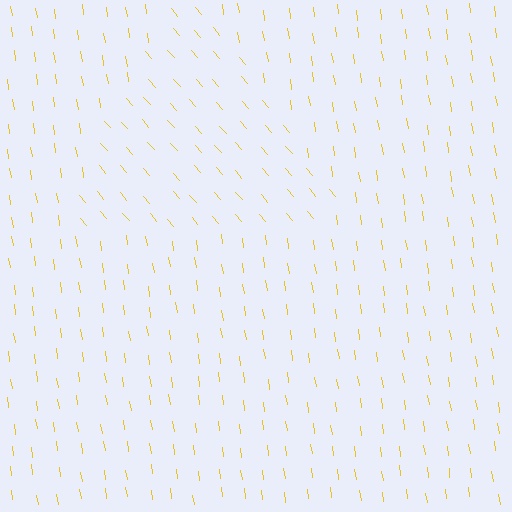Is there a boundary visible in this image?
Yes, there is a texture boundary formed by a change in line orientation.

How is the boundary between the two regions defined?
The boundary is defined purely by a change in line orientation (approximately 33 degrees difference). All lines are the same color and thickness.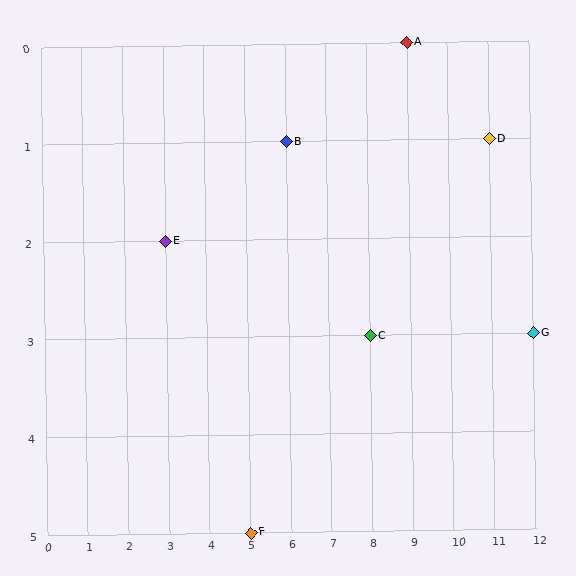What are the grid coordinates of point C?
Point C is at grid coordinates (8, 3).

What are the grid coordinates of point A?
Point A is at grid coordinates (9, 0).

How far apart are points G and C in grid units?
Points G and C are 4 columns apart.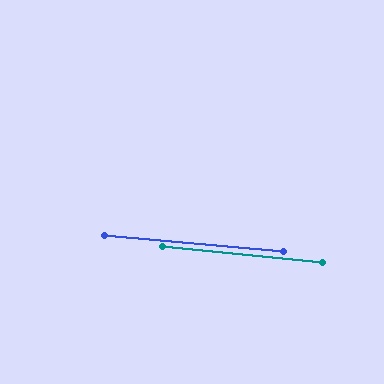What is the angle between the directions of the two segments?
Approximately 0 degrees.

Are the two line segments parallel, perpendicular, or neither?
Parallel — their directions differ by only 0.3°.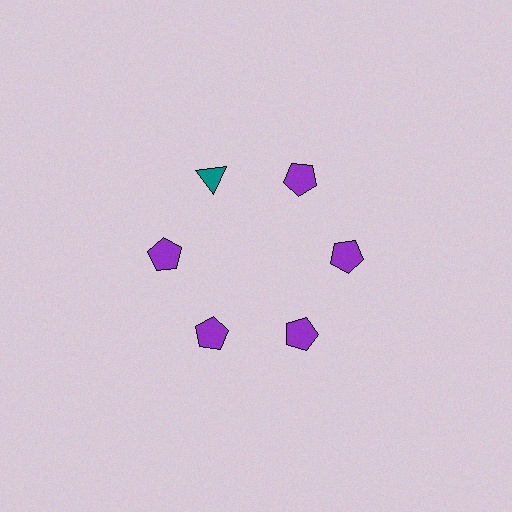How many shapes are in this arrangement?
There are 6 shapes arranged in a ring pattern.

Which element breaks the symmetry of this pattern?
The teal triangle at roughly the 11 o'clock position breaks the symmetry. All other shapes are purple pentagons.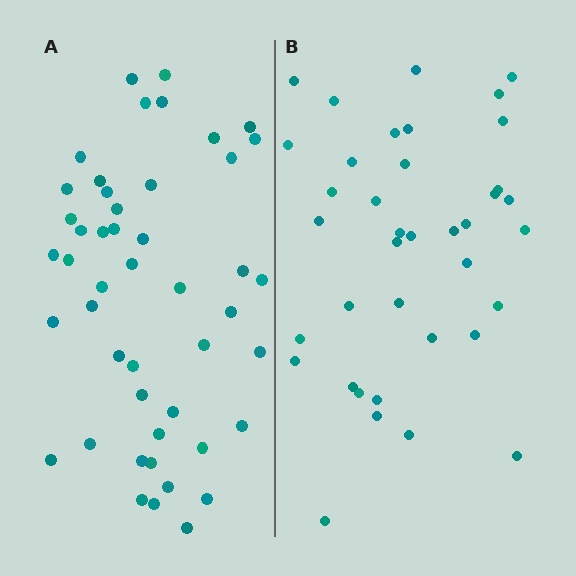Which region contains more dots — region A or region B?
Region A (the left region) has more dots.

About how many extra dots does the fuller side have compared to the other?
Region A has roughly 8 or so more dots than region B.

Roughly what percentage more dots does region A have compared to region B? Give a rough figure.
About 25% more.